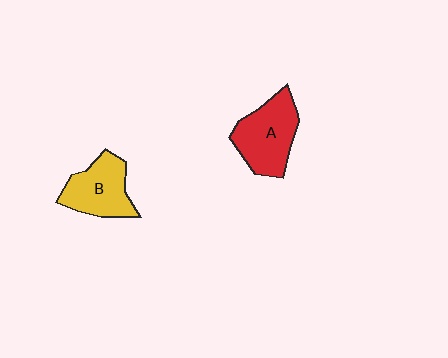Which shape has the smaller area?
Shape B (yellow).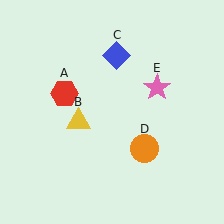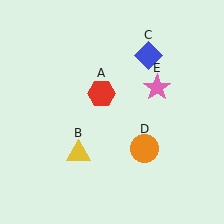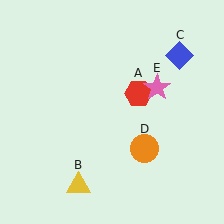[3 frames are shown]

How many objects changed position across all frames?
3 objects changed position: red hexagon (object A), yellow triangle (object B), blue diamond (object C).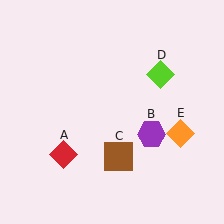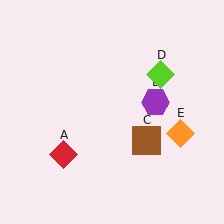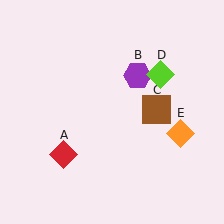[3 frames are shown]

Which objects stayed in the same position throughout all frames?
Red diamond (object A) and lime diamond (object D) and orange diamond (object E) remained stationary.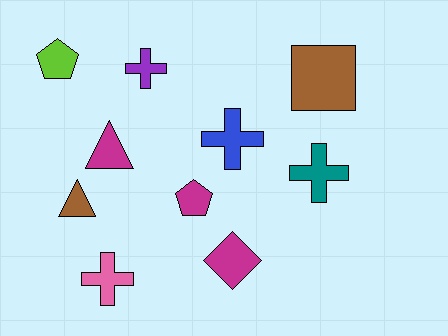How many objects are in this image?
There are 10 objects.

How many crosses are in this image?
There are 4 crosses.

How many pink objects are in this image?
There is 1 pink object.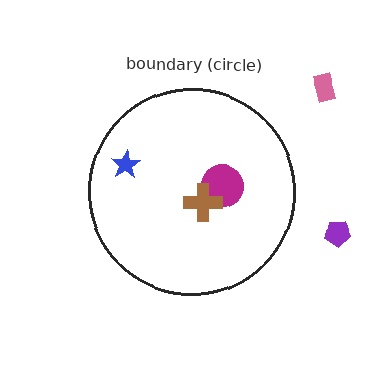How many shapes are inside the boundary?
3 inside, 2 outside.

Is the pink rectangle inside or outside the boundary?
Outside.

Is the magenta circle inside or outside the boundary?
Inside.